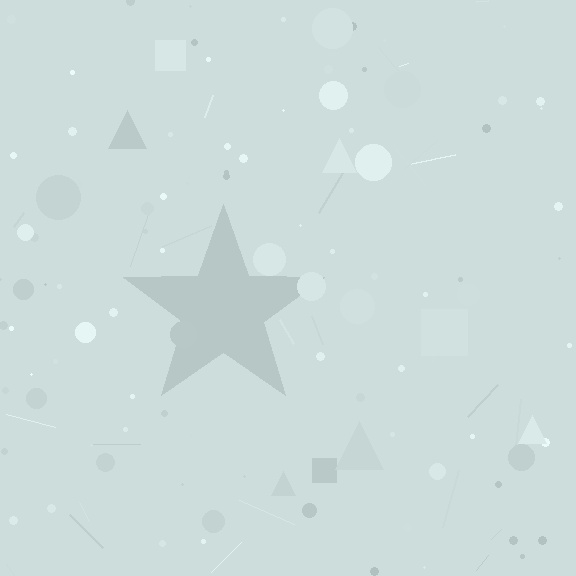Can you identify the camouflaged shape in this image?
The camouflaged shape is a star.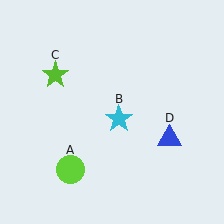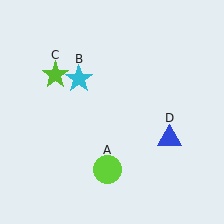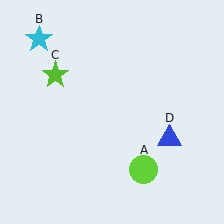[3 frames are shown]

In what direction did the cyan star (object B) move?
The cyan star (object B) moved up and to the left.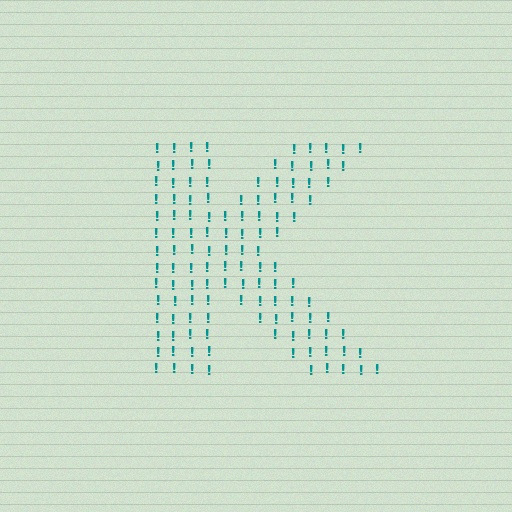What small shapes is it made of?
It is made of small exclamation marks.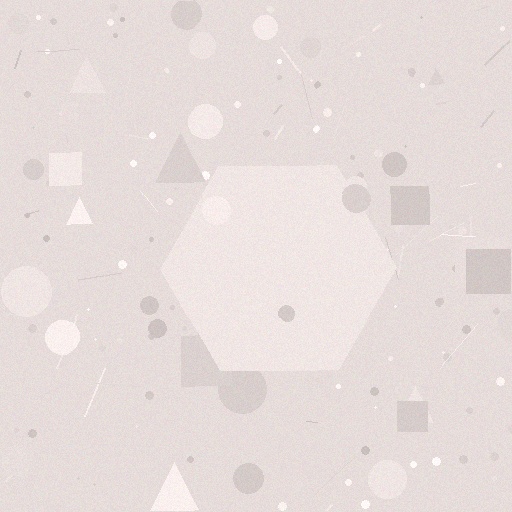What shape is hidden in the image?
A hexagon is hidden in the image.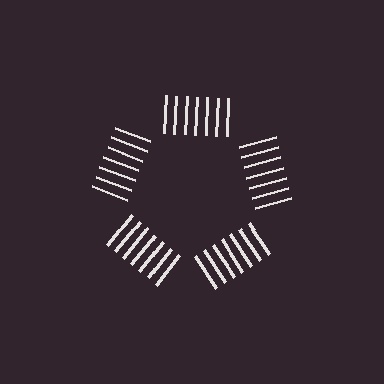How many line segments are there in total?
35 — 7 along each of the 5 edges.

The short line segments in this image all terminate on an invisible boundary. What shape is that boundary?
An illusory pentagon — the line segments terminate on its edges but no continuous stroke is drawn.